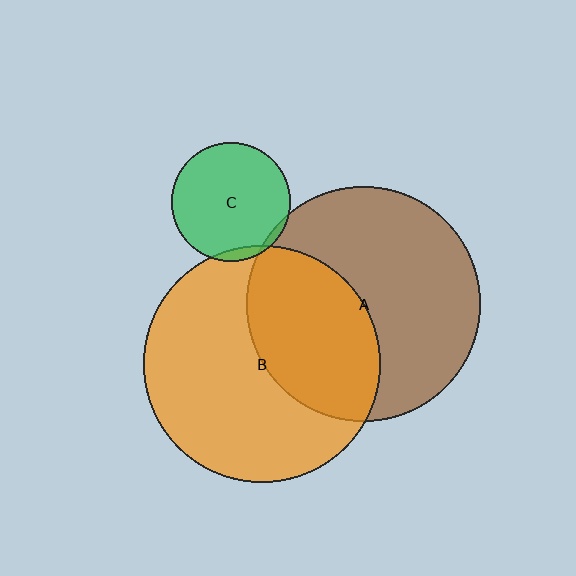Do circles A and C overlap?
Yes.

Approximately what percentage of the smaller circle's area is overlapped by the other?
Approximately 5%.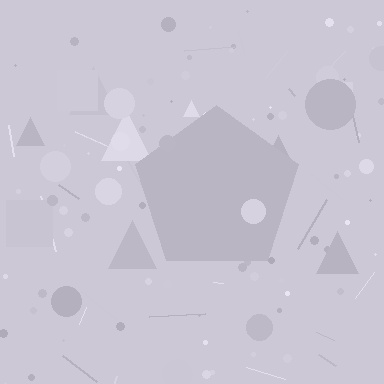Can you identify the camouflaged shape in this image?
The camouflaged shape is a pentagon.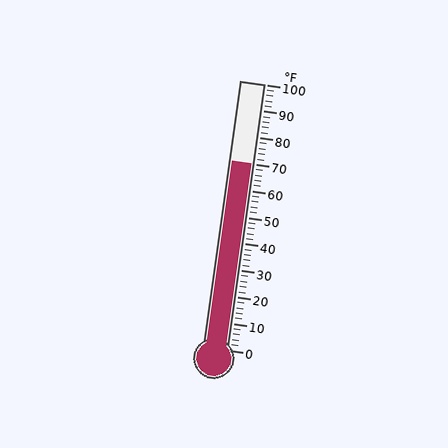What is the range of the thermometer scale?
The thermometer scale ranges from 0°F to 100°F.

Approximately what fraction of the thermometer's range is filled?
The thermometer is filled to approximately 70% of its range.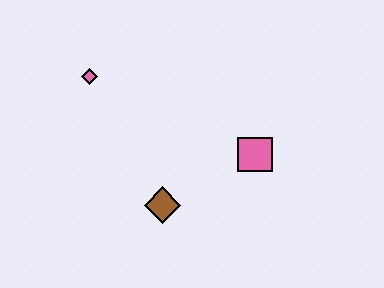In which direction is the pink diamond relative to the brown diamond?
The pink diamond is above the brown diamond.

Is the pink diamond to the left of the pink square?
Yes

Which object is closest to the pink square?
The brown diamond is closest to the pink square.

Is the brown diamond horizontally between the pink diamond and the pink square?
Yes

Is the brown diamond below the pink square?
Yes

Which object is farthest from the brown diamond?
The pink diamond is farthest from the brown diamond.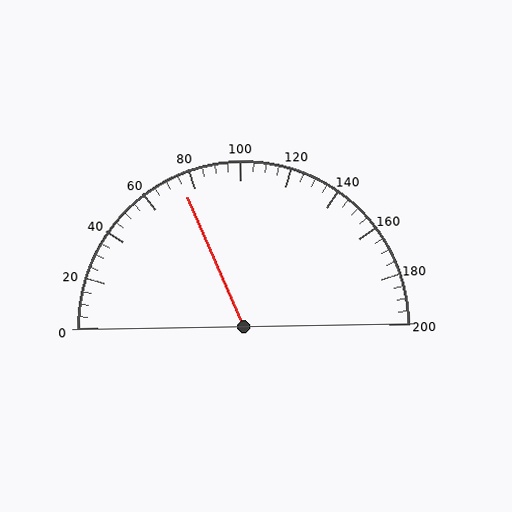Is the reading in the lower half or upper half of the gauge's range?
The reading is in the lower half of the range (0 to 200).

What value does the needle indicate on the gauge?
The needle indicates approximately 75.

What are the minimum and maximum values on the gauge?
The gauge ranges from 0 to 200.